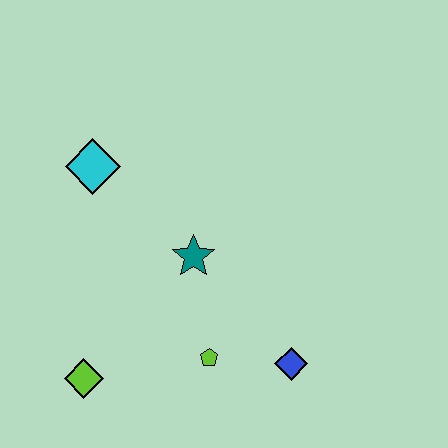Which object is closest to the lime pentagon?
The blue diamond is closest to the lime pentagon.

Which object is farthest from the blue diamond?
The cyan diamond is farthest from the blue diamond.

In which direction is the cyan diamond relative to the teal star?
The cyan diamond is to the left of the teal star.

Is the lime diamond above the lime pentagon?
No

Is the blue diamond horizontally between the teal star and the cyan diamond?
No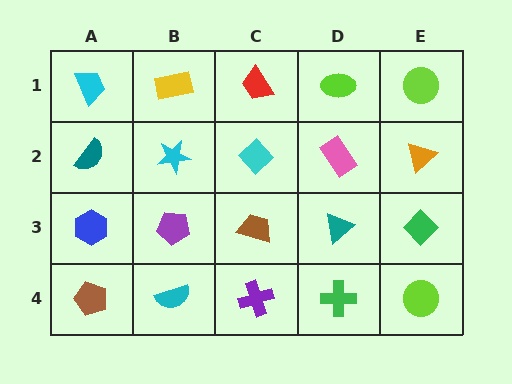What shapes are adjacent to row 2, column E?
A lime circle (row 1, column E), a green diamond (row 3, column E), a pink rectangle (row 2, column D).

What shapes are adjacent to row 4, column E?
A green diamond (row 3, column E), a green cross (row 4, column D).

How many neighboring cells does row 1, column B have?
3.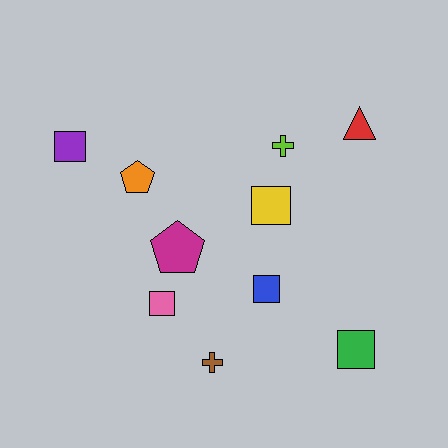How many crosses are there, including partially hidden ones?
There are 2 crosses.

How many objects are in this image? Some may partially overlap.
There are 10 objects.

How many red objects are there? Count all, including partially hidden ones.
There is 1 red object.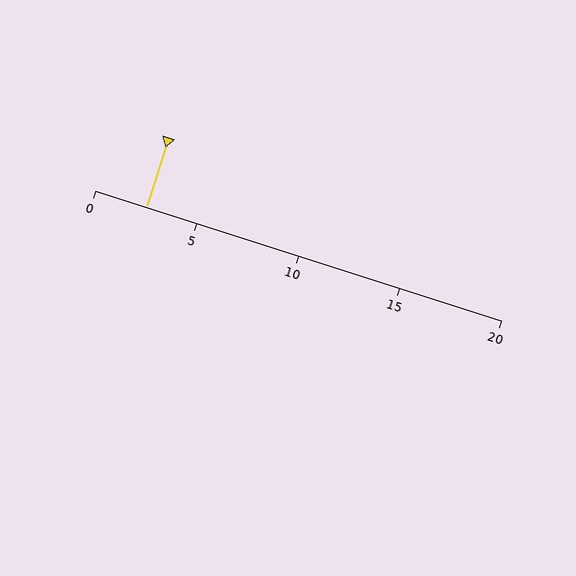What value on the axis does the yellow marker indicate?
The marker indicates approximately 2.5.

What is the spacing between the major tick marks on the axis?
The major ticks are spaced 5 apart.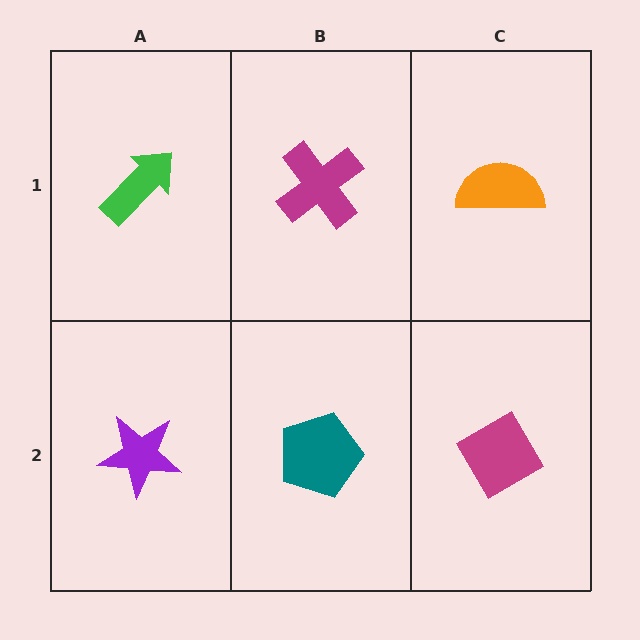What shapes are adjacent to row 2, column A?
A green arrow (row 1, column A), a teal pentagon (row 2, column B).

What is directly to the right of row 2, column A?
A teal pentagon.